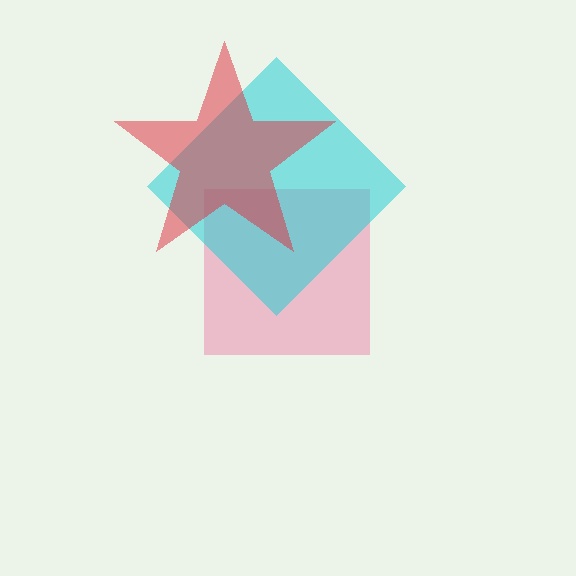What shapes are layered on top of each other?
The layered shapes are: a pink square, a cyan diamond, a red star.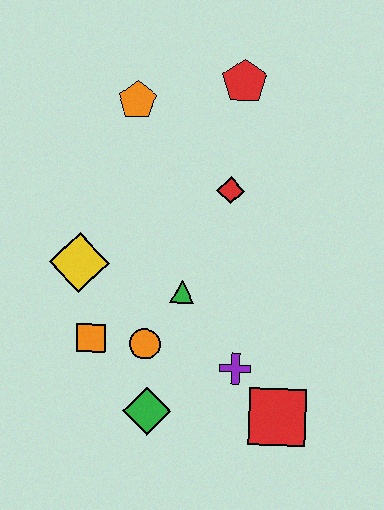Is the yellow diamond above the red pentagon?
No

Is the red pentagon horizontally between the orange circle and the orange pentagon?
No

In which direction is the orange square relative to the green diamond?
The orange square is above the green diamond.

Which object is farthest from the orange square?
The red pentagon is farthest from the orange square.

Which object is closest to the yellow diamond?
The orange square is closest to the yellow diamond.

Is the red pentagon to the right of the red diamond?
Yes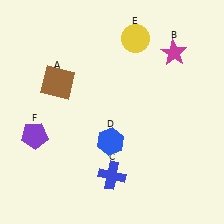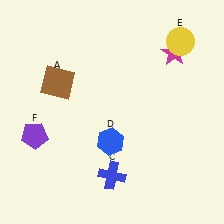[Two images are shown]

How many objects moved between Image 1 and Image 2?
1 object moved between the two images.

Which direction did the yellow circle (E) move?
The yellow circle (E) moved right.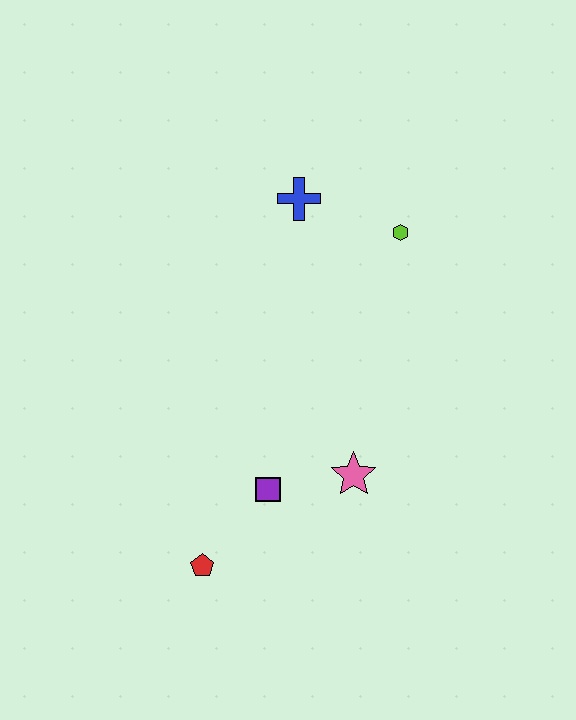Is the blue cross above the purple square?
Yes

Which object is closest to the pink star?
The purple square is closest to the pink star.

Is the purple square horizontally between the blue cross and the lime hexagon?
No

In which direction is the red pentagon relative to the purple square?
The red pentagon is below the purple square.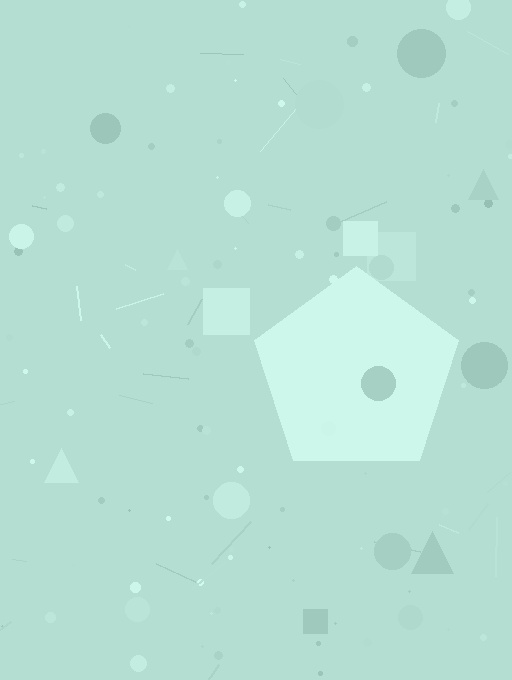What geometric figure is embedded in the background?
A pentagon is embedded in the background.